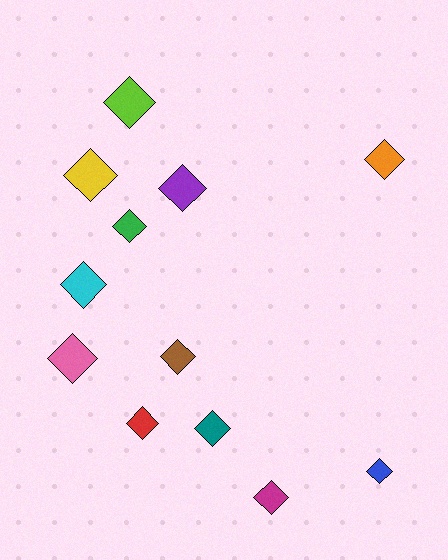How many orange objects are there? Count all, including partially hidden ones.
There is 1 orange object.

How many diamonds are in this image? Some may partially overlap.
There are 12 diamonds.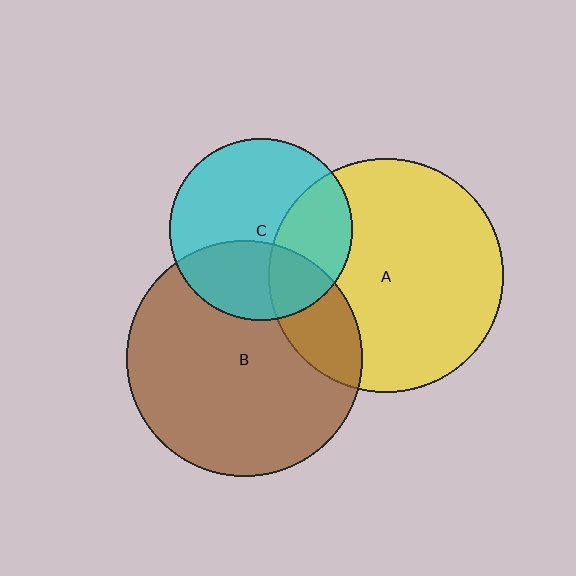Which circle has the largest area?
Circle B (brown).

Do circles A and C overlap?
Yes.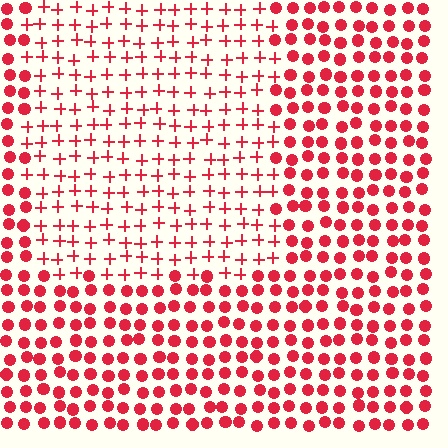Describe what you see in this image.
The image is filled with small red elements arranged in a uniform grid. A rectangle-shaped region contains plus signs, while the surrounding area contains circles. The boundary is defined purely by the change in element shape.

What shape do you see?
I see a rectangle.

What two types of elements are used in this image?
The image uses plus signs inside the rectangle region and circles outside it.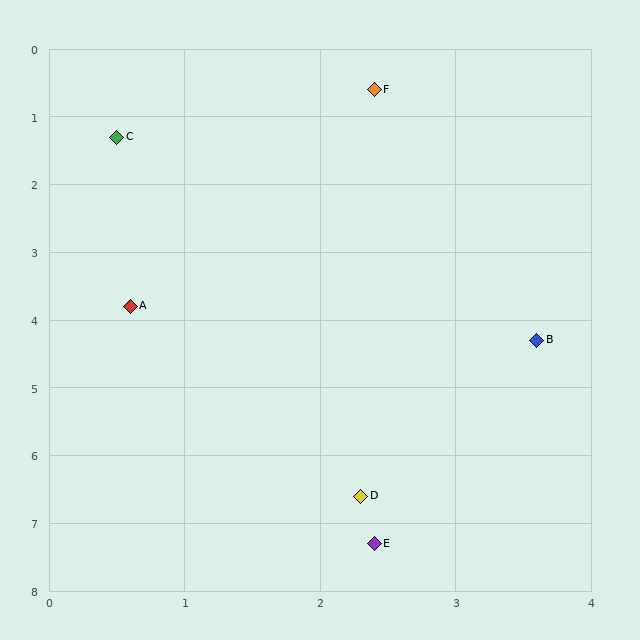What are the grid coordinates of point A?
Point A is at approximately (0.6, 3.8).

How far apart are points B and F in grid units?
Points B and F are about 3.9 grid units apart.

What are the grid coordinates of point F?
Point F is at approximately (2.4, 0.6).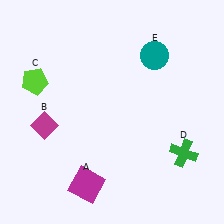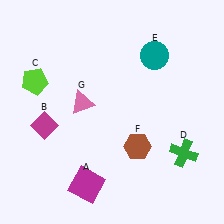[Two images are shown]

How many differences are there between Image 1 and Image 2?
There are 2 differences between the two images.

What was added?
A brown hexagon (F), a pink triangle (G) were added in Image 2.